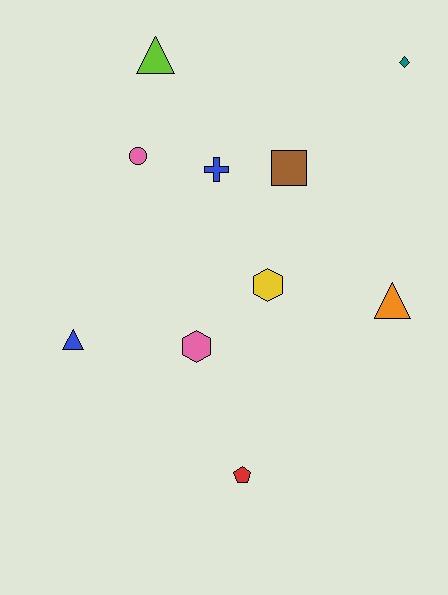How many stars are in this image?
There are no stars.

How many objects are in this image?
There are 10 objects.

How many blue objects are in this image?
There are 2 blue objects.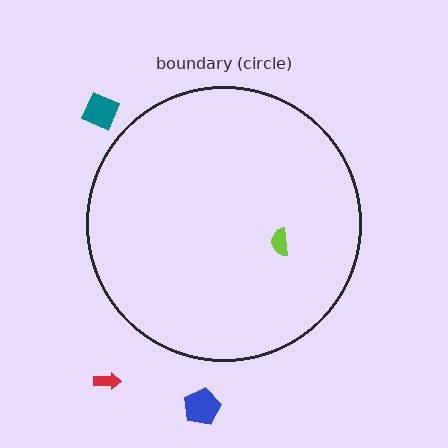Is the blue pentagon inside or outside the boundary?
Outside.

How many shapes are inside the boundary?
1 inside, 3 outside.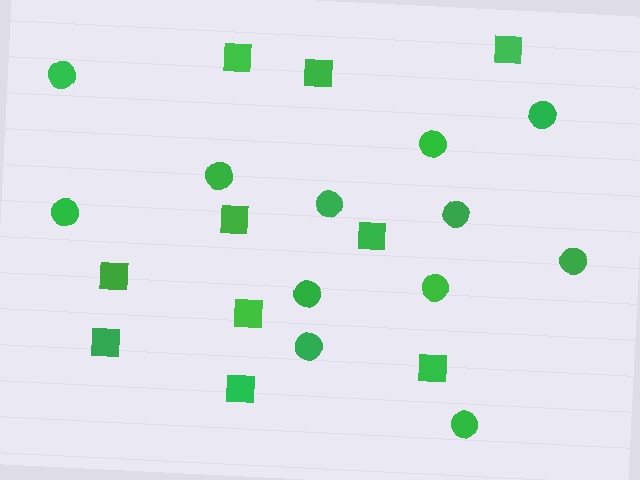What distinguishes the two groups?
There are 2 groups: one group of circles (12) and one group of squares (10).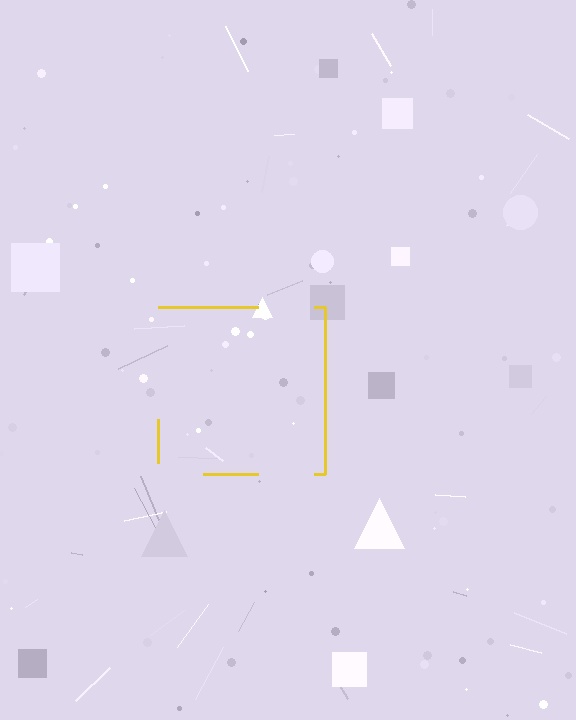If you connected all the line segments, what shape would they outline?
They would outline a square.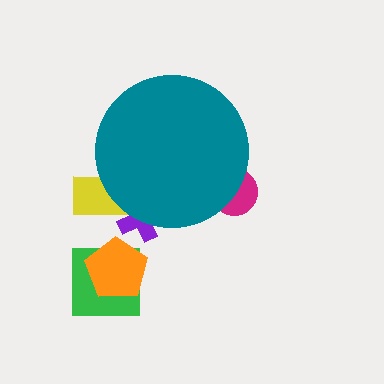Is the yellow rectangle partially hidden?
Yes, the yellow rectangle is partially hidden behind the teal circle.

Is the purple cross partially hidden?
Yes, the purple cross is partially hidden behind the teal circle.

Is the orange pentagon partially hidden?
No, the orange pentagon is fully visible.